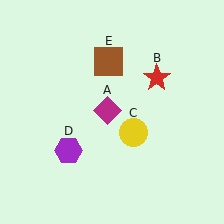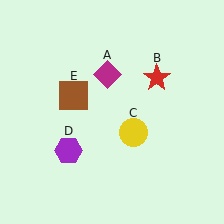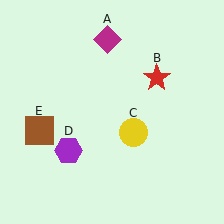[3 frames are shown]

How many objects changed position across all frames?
2 objects changed position: magenta diamond (object A), brown square (object E).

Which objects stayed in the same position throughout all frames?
Red star (object B) and yellow circle (object C) and purple hexagon (object D) remained stationary.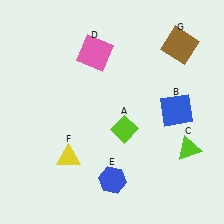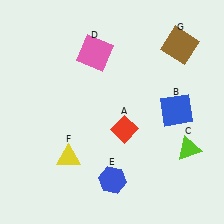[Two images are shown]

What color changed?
The diamond (A) changed from lime in Image 1 to red in Image 2.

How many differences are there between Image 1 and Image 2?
There is 1 difference between the two images.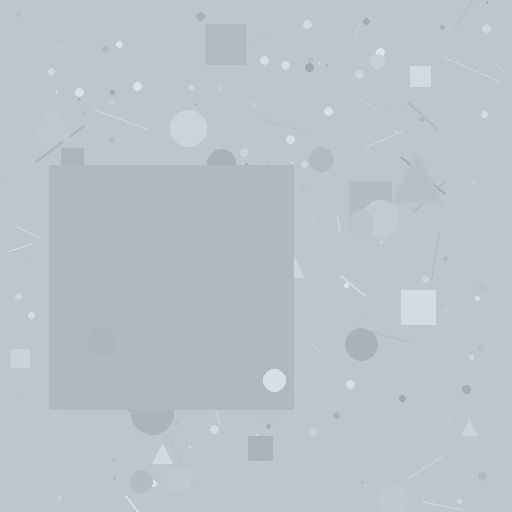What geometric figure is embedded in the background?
A square is embedded in the background.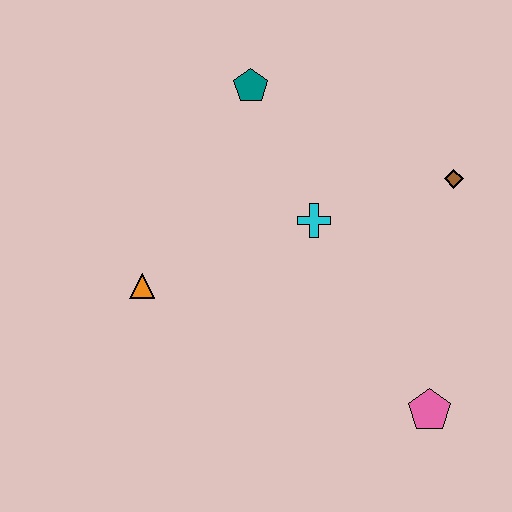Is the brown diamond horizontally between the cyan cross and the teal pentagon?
No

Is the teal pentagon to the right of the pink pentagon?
No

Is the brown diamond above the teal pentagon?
No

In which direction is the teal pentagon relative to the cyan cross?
The teal pentagon is above the cyan cross.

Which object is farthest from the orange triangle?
The brown diamond is farthest from the orange triangle.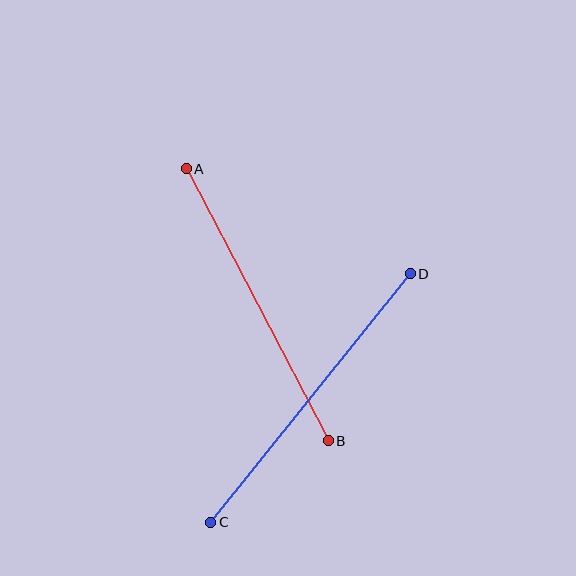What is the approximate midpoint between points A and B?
The midpoint is at approximately (257, 305) pixels.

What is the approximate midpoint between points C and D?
The midpoint is at approximately (311, 398) pixels.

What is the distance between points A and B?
The distance is approximately 307 pixels.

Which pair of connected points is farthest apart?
Points C and D are farthest apart.